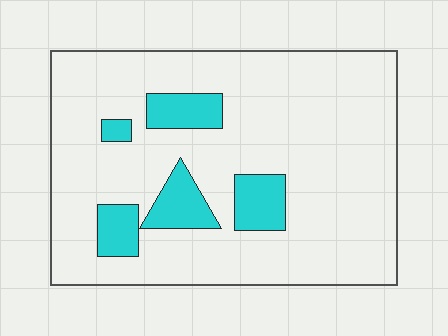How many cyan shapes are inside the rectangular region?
5.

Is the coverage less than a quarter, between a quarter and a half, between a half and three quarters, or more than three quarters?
Less than a quarter.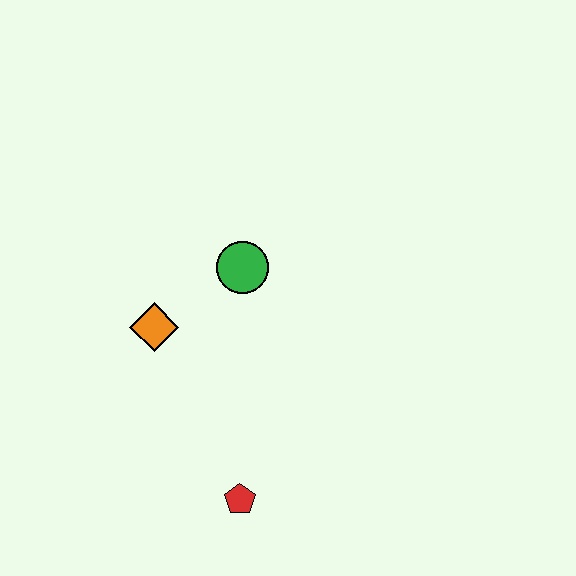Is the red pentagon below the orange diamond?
Yes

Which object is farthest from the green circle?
The red pentagon is farthest from the green circle.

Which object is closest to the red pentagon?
The orange diamond is closest to the red pentagon.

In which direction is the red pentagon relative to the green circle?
The red pentagon is below the green circle.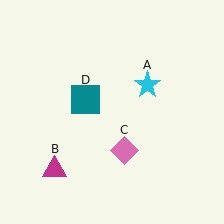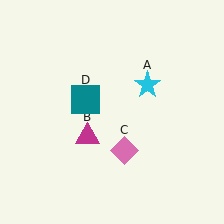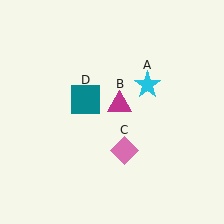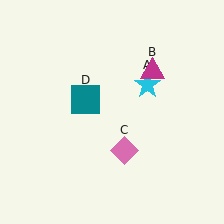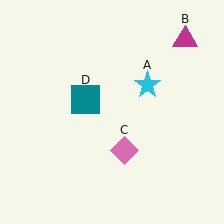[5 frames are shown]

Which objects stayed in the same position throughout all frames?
Cyan star (object A) and pink diamond (object C) and teal square (object D) remained stationary.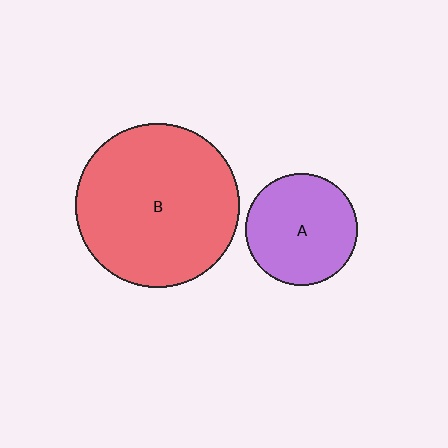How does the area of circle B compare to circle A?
Approximately 2.1 times.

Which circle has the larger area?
Circle B (red).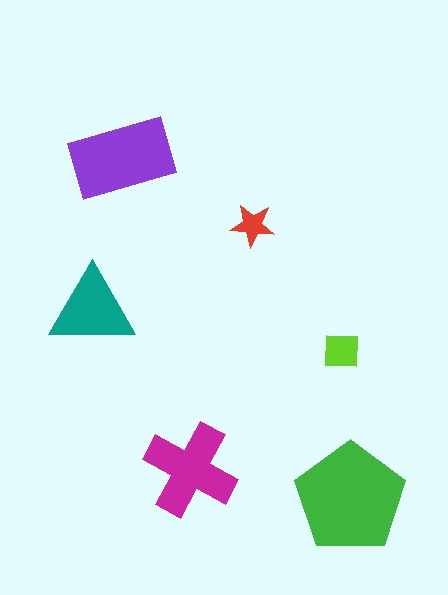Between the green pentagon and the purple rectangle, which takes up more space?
The green pentagon.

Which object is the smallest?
The red star.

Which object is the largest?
The green pentagon.